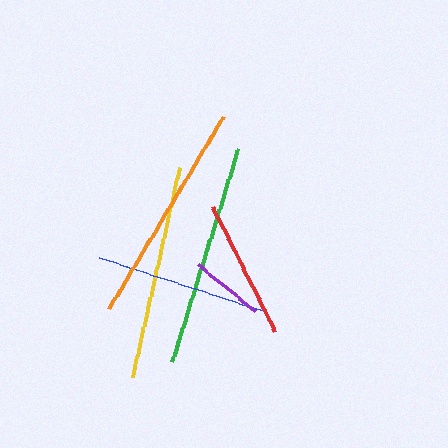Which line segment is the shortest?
The purple line is the shortest at approximately 74 pixels.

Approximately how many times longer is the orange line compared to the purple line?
The orange line is approximately 3.0 times the length of the purple line.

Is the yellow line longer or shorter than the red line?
The yellow line is longer than the red line.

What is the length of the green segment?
The green segment is approximately 223 pixels long.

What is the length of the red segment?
The red segment is approximately 140 pixels long.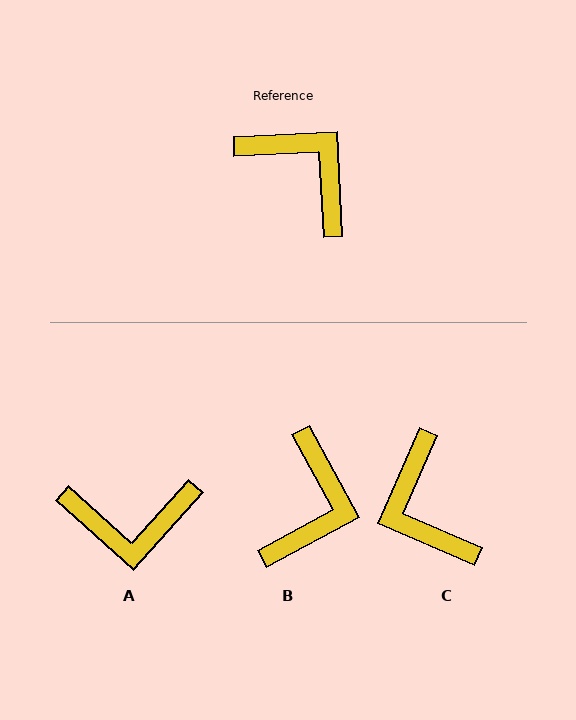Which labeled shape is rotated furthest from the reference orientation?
C, about 154 degrees away.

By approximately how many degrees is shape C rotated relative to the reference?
Approximately 154 degrees counter-clockwise.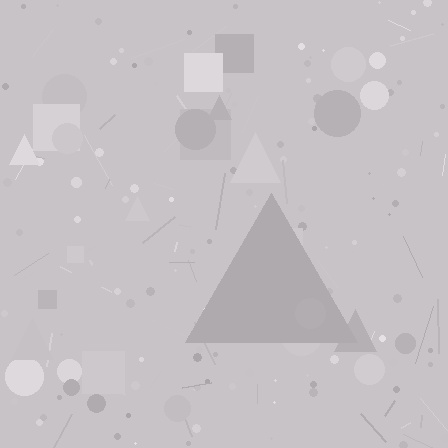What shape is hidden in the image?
A triangle is hidden in the image.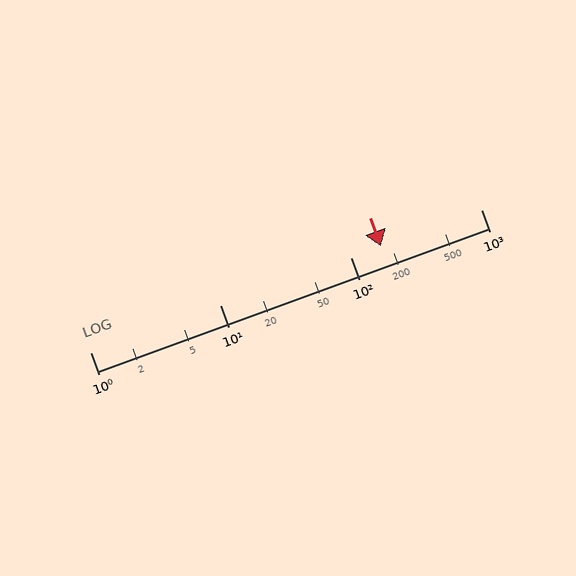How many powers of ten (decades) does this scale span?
The scale spans 3 decades, from 1 to 1000.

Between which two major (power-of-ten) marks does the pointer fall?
The pointer is between 100 and 1000.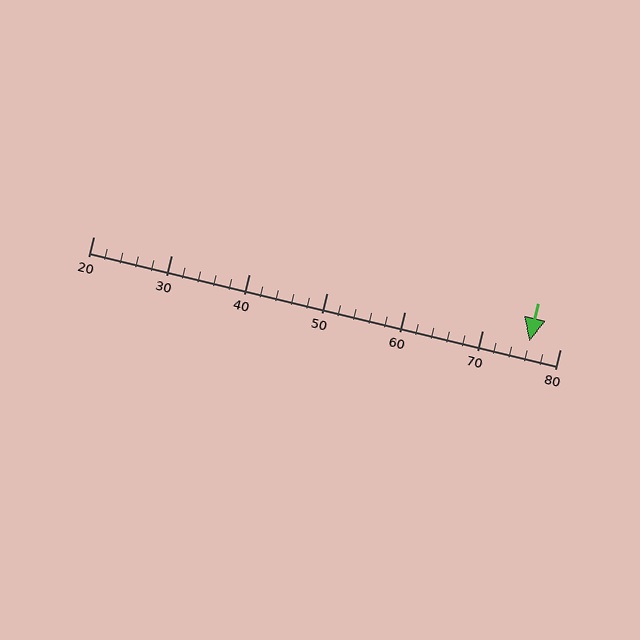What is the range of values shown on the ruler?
The ruler shows values from 20 to 80.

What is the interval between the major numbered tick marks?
The major tick marks are spaced 10 units apart.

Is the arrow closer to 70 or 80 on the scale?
The arrow is closer to 80.